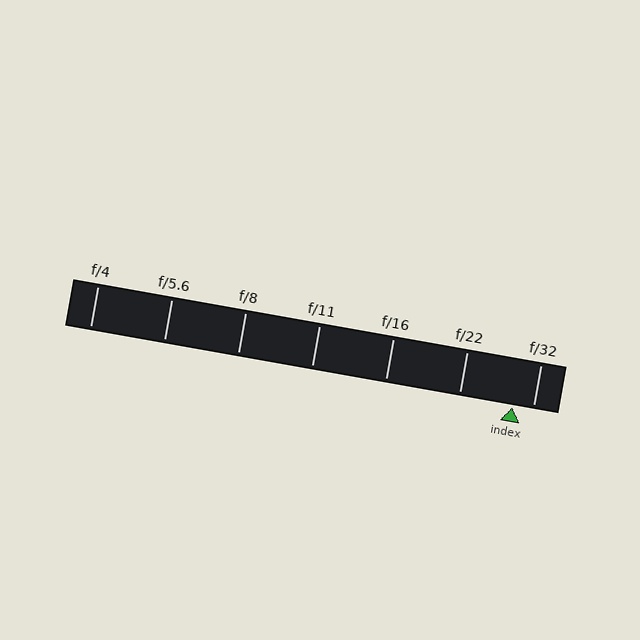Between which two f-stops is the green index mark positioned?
The index mark is between f/22 and f/32.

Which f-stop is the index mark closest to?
The index mark is closest to f/32.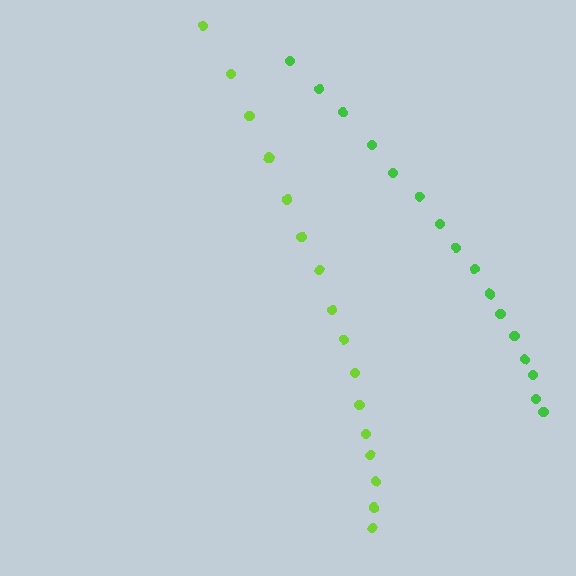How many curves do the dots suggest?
There are 2 distinct paths.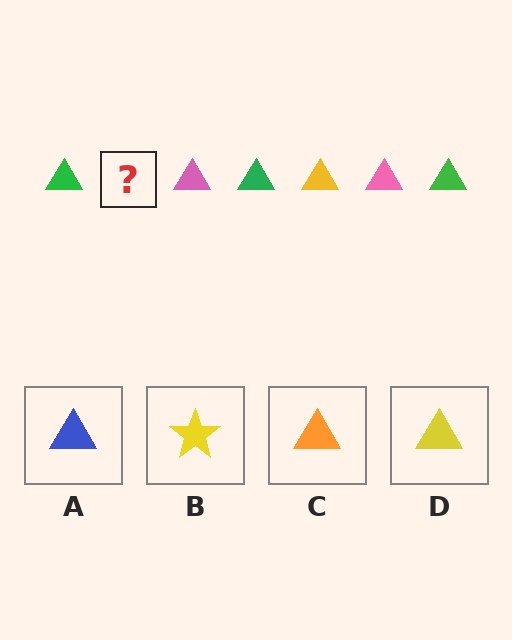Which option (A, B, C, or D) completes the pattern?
D.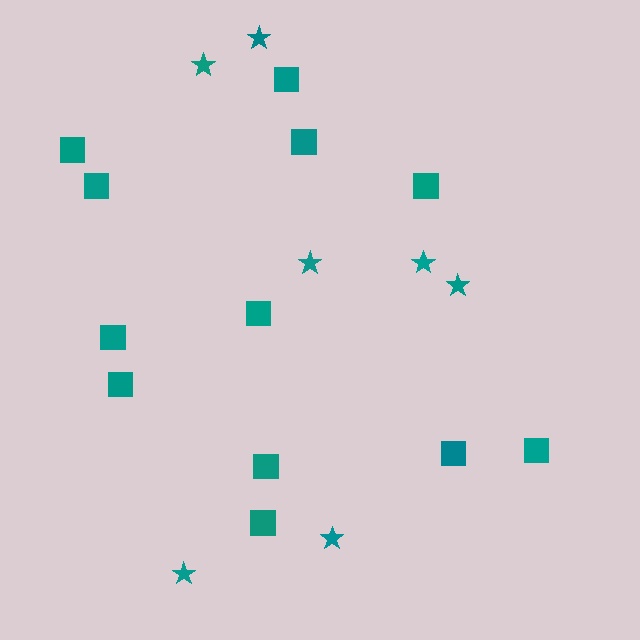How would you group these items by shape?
There are 2 groups: one group of stars (7) and one group of squares (12).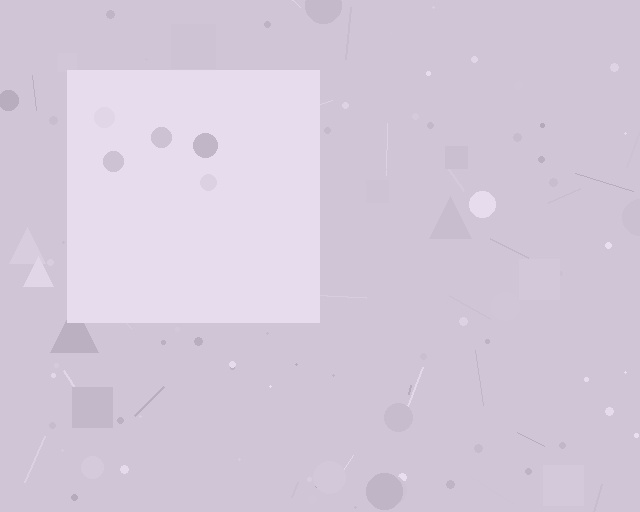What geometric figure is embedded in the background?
A square is embedded in the background.